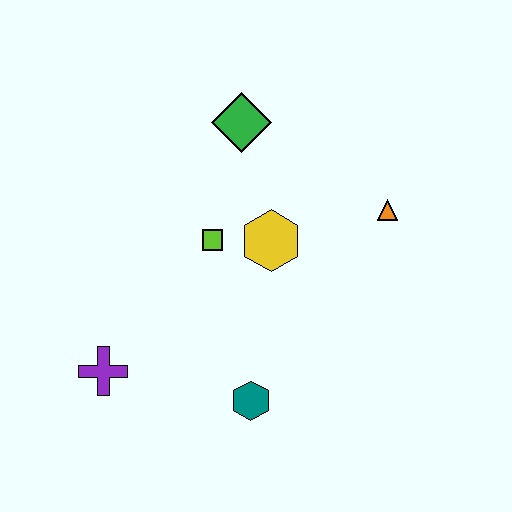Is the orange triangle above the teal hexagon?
Yes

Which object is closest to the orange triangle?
The yellow hexagon is closest to the orange triangle.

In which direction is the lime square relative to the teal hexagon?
The lime square is above the teal hexagon.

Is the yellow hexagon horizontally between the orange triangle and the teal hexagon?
Yes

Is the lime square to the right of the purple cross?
Yes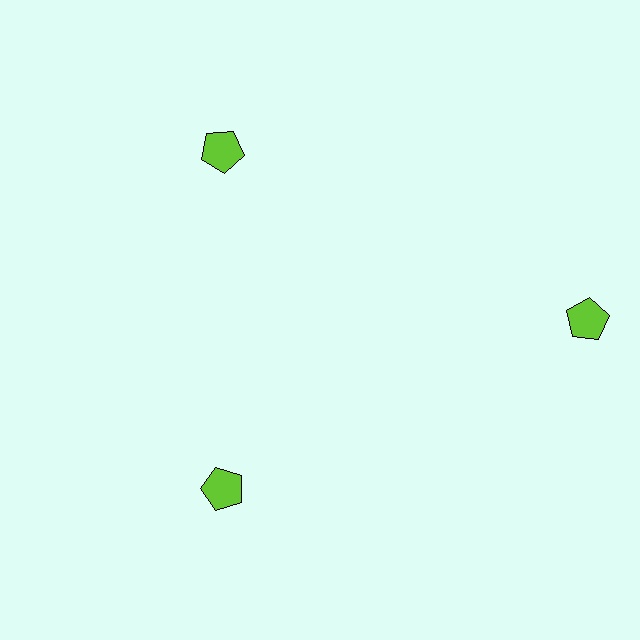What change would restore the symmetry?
The symmetry would be restored by moving it inward, back onto the ring so that all 3 pentagons sit at equal angles and equal distance from the center.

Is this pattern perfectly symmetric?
No. The 3 lime pentagons are arranged in a ring, but one element near the 3 o'clock position is pushed outward from the center, breaking the 3-fold rotational symmetry.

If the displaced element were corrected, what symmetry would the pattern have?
It would have 3-fold rotational symmetry — the pattern would map onto itself every 120 degrees.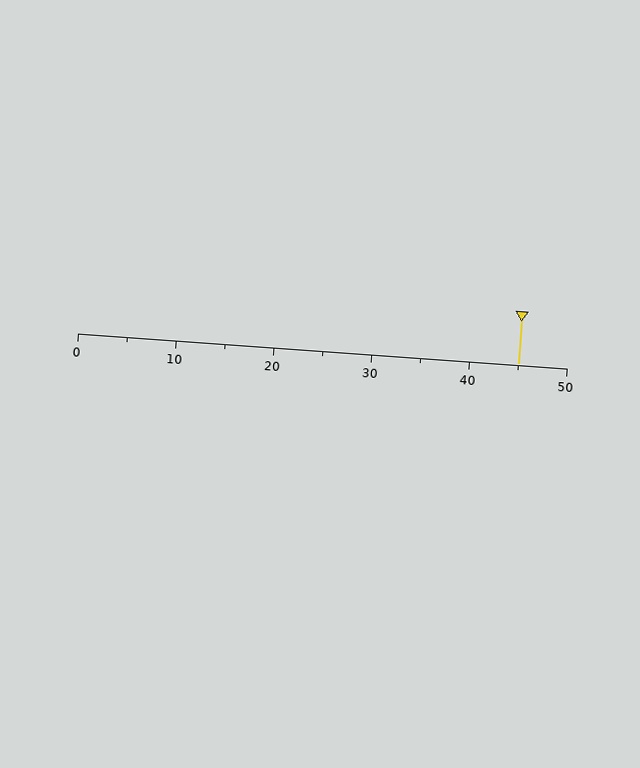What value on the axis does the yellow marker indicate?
The marker indicates approximately 45.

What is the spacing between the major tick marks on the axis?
The major ticks are spaced 10 apart.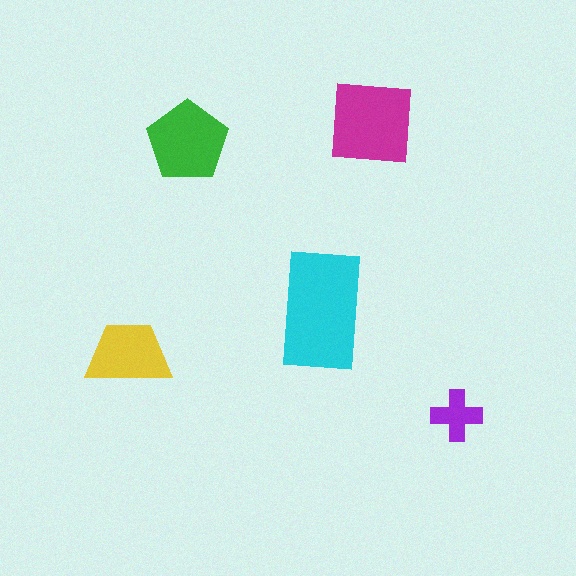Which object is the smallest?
The purple cross.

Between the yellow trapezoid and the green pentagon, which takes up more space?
The green pentagon.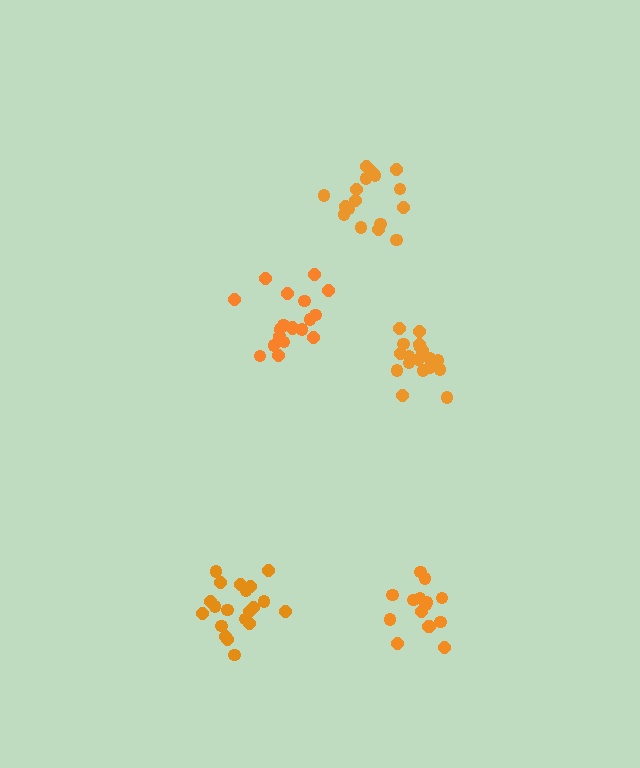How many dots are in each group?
Group 1: 19 dots, Group 2: 20 dots, Group 3: 15 dots, Group 4: 17 dots, Group 5: 19 dots (90 total).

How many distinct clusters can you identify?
There are 5 distinct clusters.